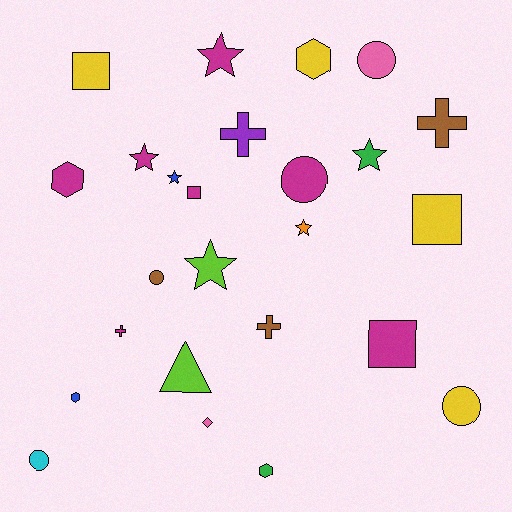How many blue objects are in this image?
There are 2 blue objects.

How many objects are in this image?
There are 25 objects.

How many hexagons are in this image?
There are 4 hexagons.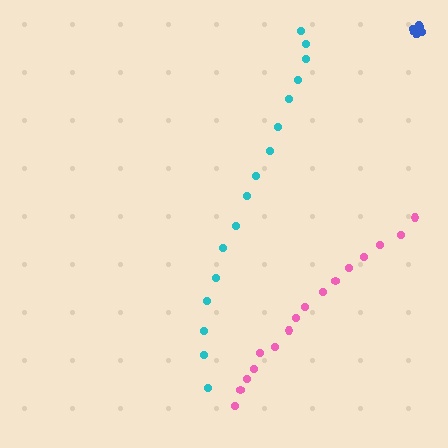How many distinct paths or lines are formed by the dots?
There are 3 distinct paths.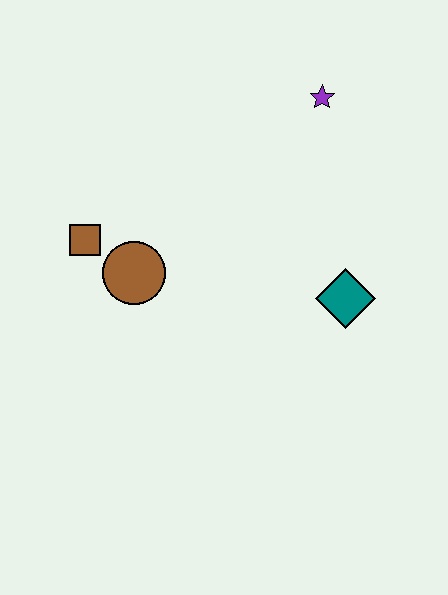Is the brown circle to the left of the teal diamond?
Yes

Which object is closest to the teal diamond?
The purple star is closest to the teal diamond.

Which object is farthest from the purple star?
The brown square is farthest from the purple star.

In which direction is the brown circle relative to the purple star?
The brown circle is to the left of the purple star.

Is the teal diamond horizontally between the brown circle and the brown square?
No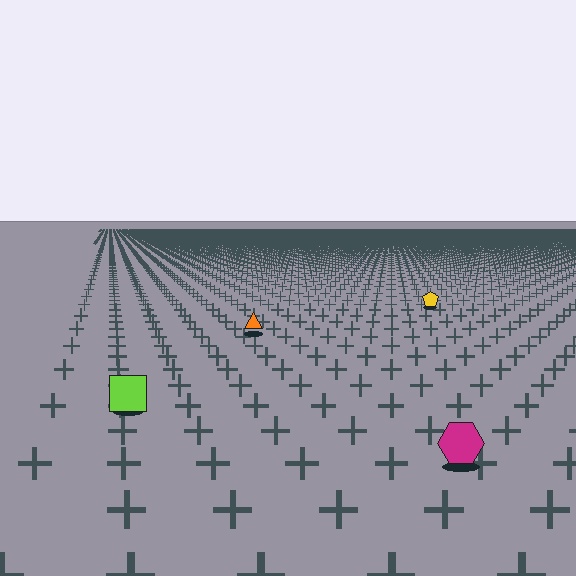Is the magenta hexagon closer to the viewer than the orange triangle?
Yes. The magenta hexagon is closer — you can tell from the texture gradient: the ground texture is coarser near it.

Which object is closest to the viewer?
The magenta hexagon is closest. The texture marks near it are larger and more spread out.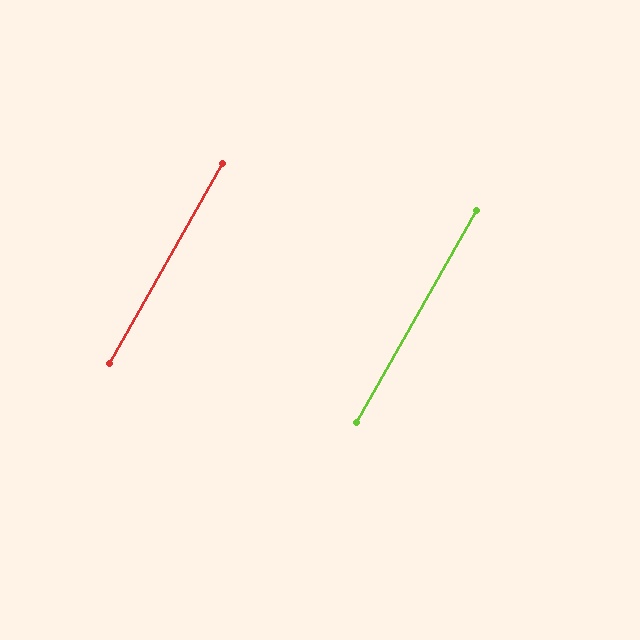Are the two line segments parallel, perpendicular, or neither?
Parallel — their directions differ by only 0.3°.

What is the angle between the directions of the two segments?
Approximately 0 degrees.